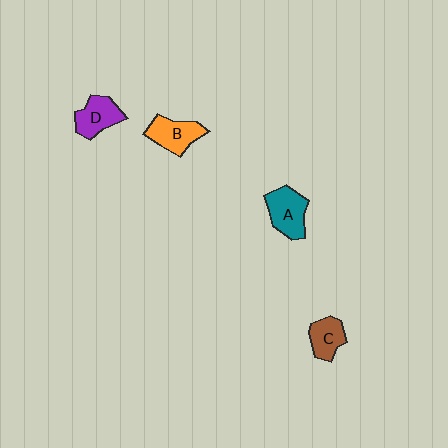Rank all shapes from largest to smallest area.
From largest to smallest: A (teal), B (orange), D (purple), C (brown).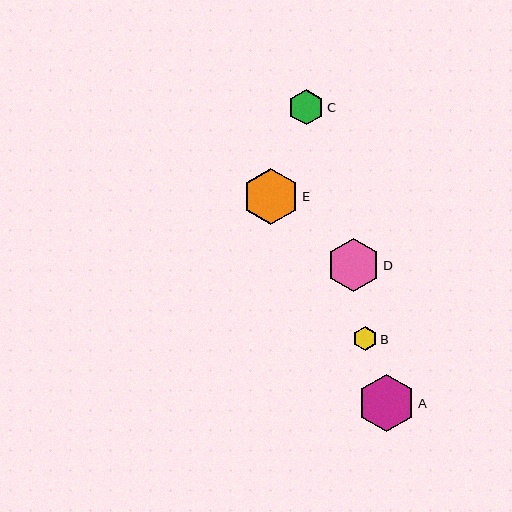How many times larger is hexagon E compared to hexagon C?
Hexagon E is approximately 1.6 times the size of hexagon C.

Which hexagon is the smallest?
Hexagon B is the smallest with a size of approximately 25 pixels.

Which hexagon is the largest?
Hexagon A is the largest with a size of approximately 58 pixels.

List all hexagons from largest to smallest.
From largest to smallest: A, E, D, C, B.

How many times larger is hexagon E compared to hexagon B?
Hexagon E is approximately 2.3 times the size of hexagon B.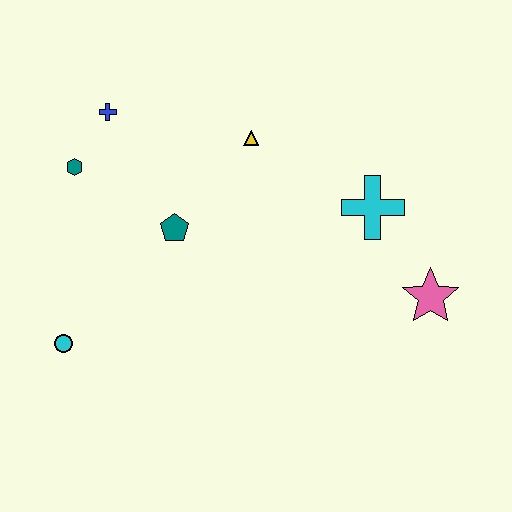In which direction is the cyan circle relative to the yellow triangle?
The cyan circle is below the yellow triangle.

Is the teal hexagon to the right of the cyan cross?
No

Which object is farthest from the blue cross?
The pink star is farthest from the blue cross.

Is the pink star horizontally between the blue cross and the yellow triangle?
No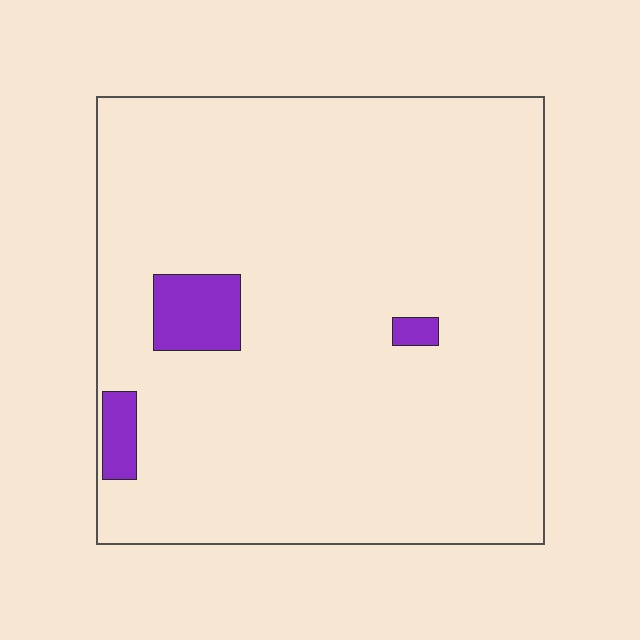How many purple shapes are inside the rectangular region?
3.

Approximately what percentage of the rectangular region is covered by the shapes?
Approximately 5%.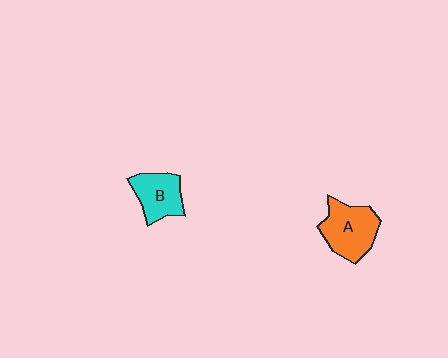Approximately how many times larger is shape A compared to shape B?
Approximately 1.3 times.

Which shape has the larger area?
Shape A (orange).